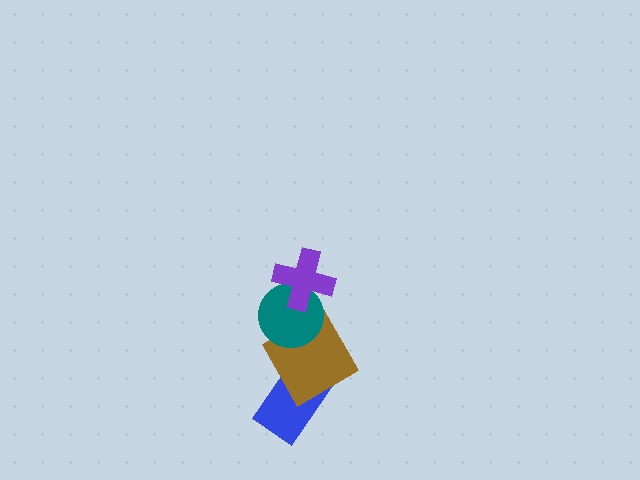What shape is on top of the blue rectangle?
The brown square is on top of the blue rectangle.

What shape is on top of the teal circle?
The purple cross is on top of the teal circle.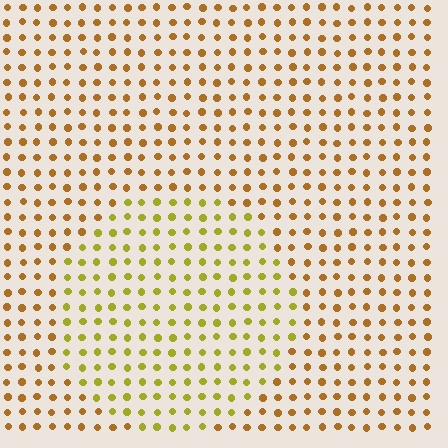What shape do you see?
I see a circle.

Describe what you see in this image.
The image is filled with small brown elements in a uniform arrangement. A circle-shaped region is visible where the elements are tinted to a slightly different hue, forming a subtle color boundary.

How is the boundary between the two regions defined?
The boundary is defined purely by a slight shift in hue (about 32 degrees). Spacing, size, and orientation are identical on both sides.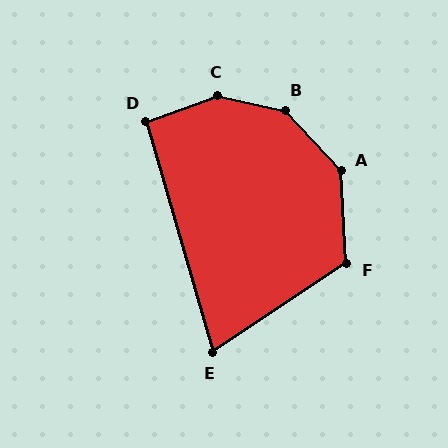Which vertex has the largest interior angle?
C, at approximately 147 degrees.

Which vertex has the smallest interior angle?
E, at approximately 73 degrees.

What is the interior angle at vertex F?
Approximately 120 degrees (obtuse).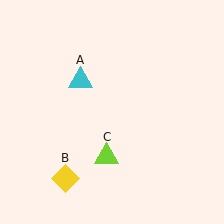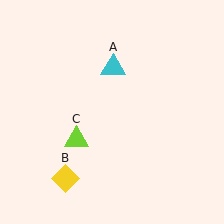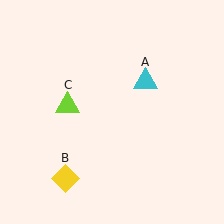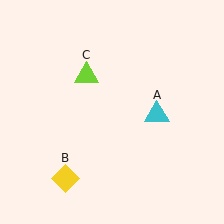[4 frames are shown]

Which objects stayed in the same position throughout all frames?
Yellow diamond (object B) remained stationary.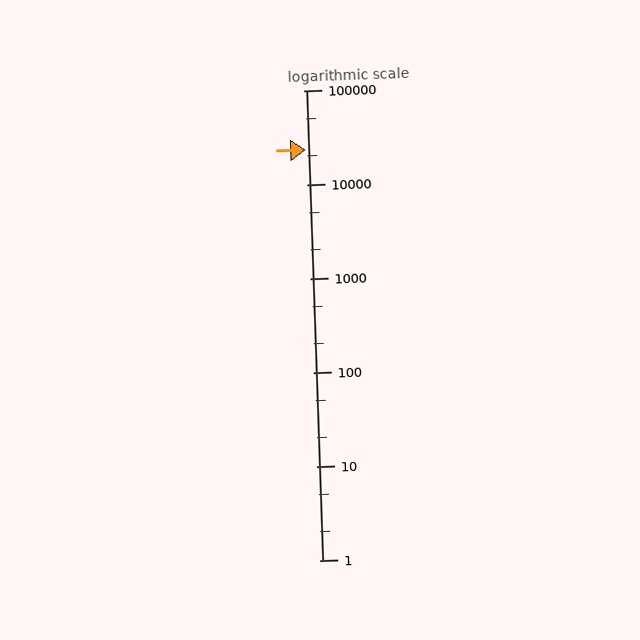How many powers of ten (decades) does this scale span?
The scale spans 5 decades, from 1 to 100000.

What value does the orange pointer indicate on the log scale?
The pointer indicates approximately 23000.